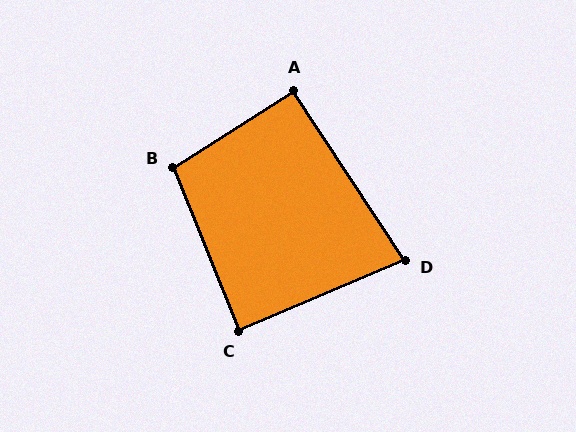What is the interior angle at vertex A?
Approximately 91 degrees (approximately right).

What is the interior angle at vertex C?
Approximately 89 degrees (approximately right).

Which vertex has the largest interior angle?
B, at approximately 101 degrees.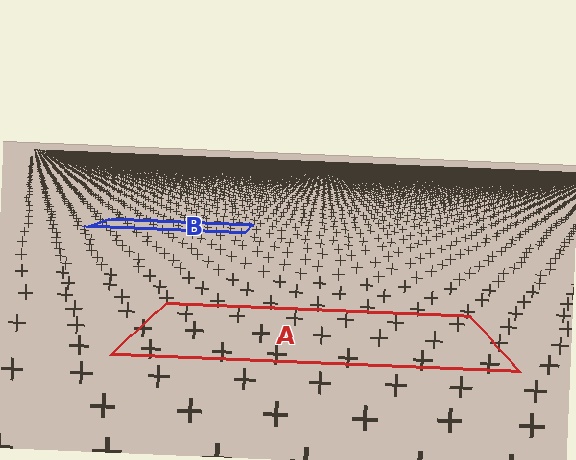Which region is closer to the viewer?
Region A is closer. The texture elements there are larger and more spread out.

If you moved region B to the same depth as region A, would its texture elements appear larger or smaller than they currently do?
They would appear larger. At a closer depth, the same texture elements are projected at a bigger on-screen size.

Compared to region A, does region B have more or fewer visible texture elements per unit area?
Region B has more texture elements per unit area — they are packed more densely because it is farther away.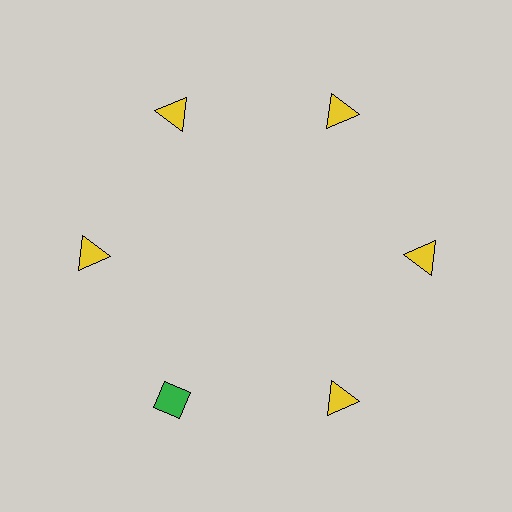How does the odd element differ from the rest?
It differs in both color (green instead of yellow) and shape (diamond instead of triangle).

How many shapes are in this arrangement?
There are 6 shapes arranged in a ring pattern.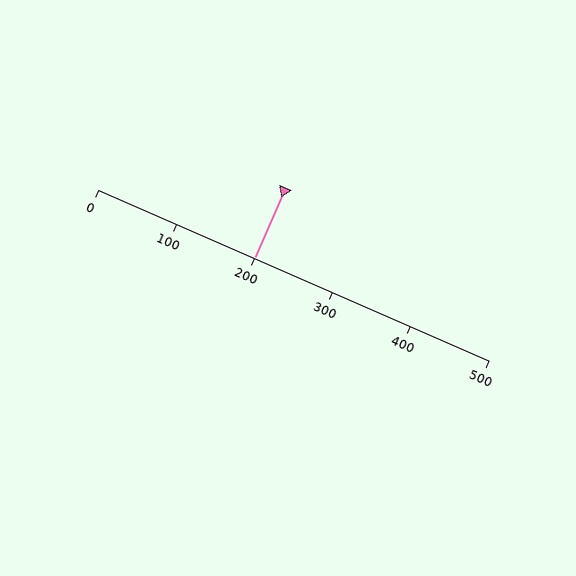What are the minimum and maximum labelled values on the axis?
The axis runs from 0 to 500.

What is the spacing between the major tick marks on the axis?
The major ticks are spaced 100 apart.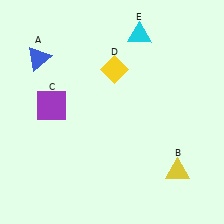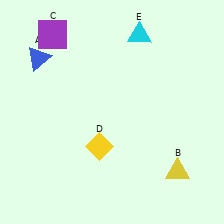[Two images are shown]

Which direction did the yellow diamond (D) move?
The yellow diamond (D) moved down.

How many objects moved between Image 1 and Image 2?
2 objects moved between the two images.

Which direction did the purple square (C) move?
The purple square (C) moved up.